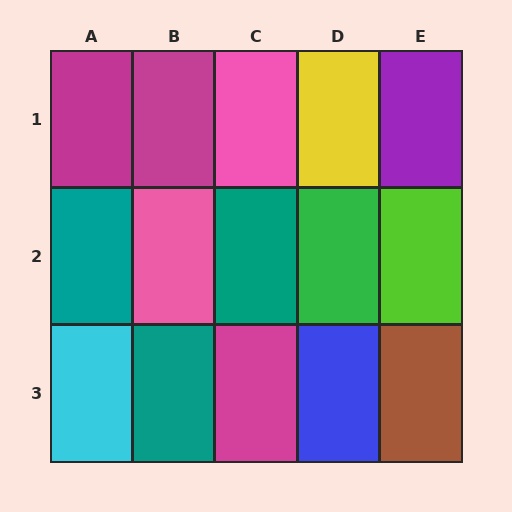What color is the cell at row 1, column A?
Magenta.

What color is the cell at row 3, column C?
Magenta.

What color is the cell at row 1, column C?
Pink.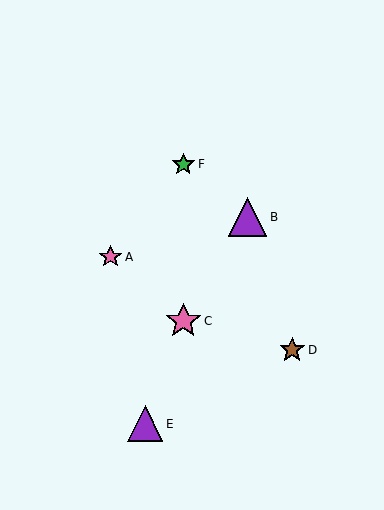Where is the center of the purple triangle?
The center of the purple triangle is at (145, 424).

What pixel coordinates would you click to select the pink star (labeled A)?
Click at (111, 257) to select the pink star A.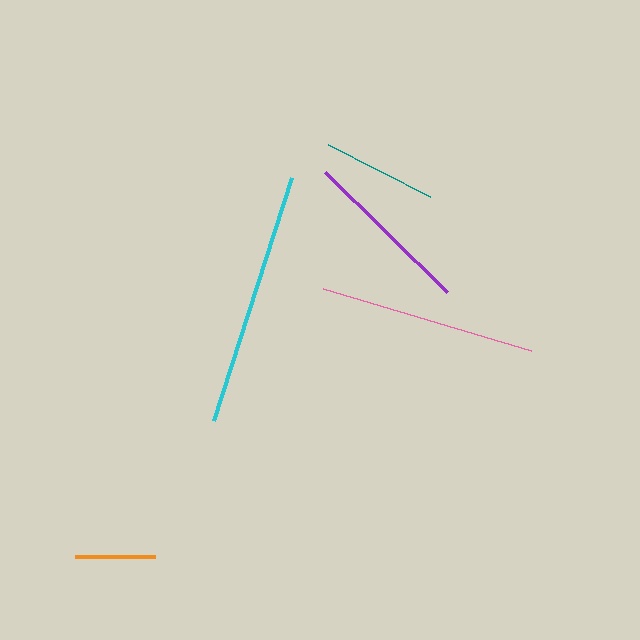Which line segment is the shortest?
The orange line is the shortest at approximately 80 pixels.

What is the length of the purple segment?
The purple segment is approximately 170 pixels long.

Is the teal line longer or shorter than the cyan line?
The cyan line is longer than the teal line.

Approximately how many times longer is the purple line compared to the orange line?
The purple line is approximately 2.1 times the length of the orange line.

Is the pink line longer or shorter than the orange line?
The pink line is longer than the orange line.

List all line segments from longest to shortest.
From longest to shortest: cyan, pink, purple, teal, orange.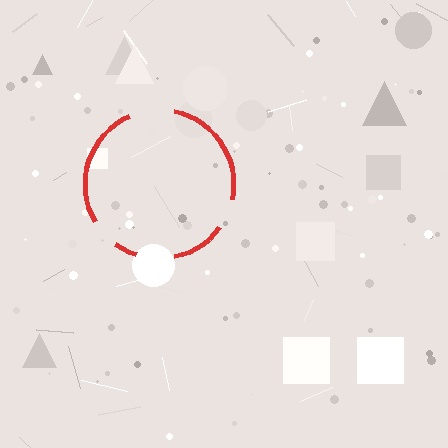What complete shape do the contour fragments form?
The contour fragments form a circle.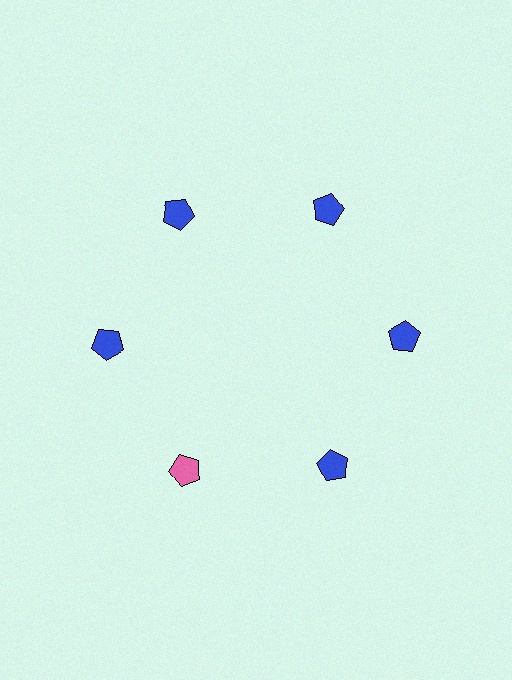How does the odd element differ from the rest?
It has a different color: pink instead of blue.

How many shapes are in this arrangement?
There are 6 shapes arranged in a ring pattern.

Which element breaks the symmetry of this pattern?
The pink pentagon at roughly the 7 o'clock position breaks the symmetry. All other shapes are blue pentagons.